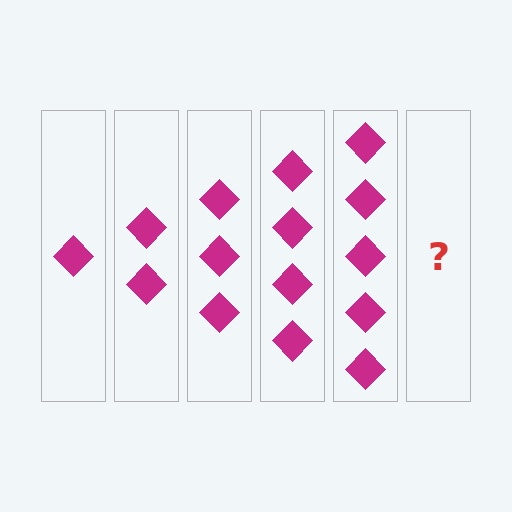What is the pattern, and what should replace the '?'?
The pattern is that each step adds one more diamond. The '?' should be 6 diamonds.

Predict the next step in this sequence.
The next step is 6 diamonds.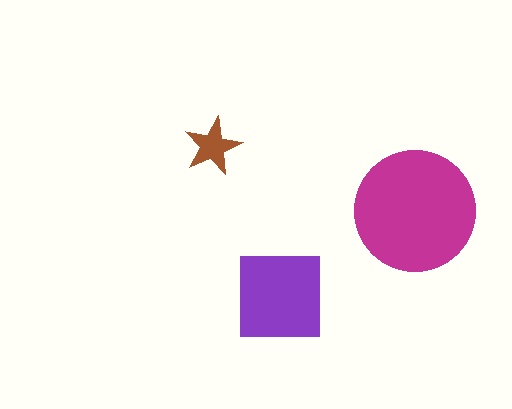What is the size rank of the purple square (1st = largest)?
2nd.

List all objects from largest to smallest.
The magenta circle, the purple square, the brown star.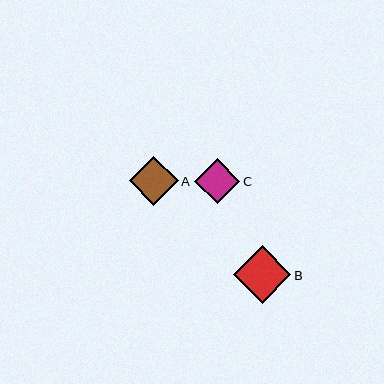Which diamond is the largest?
Diamond B is the largest with a size of approximately 57 pixels.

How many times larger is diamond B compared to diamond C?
Diamond B is approximately 1.3 times the size of diamond C.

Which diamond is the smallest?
Diamond C is the smallest with a size of approximately 45 pixels.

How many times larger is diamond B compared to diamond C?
Diamond B is approximately 1.3 times the size of diamond C.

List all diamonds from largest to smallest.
From largest to smallest: B, A, C.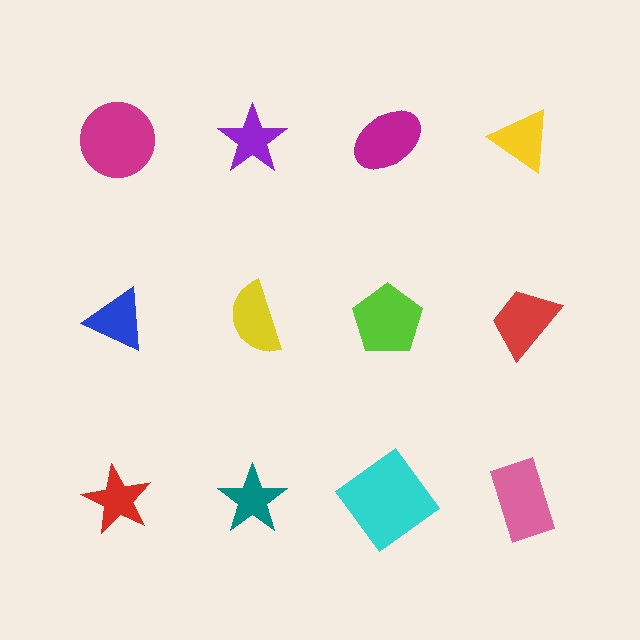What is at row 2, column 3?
A lime pentagon.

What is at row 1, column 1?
A magenta circle.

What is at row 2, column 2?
A yellow semicircle.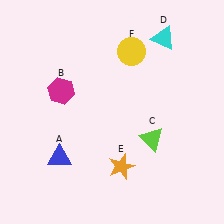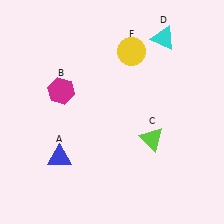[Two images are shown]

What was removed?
The orange star (E) was removed in Image 2.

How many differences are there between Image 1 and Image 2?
There is 1 difference between the two images.